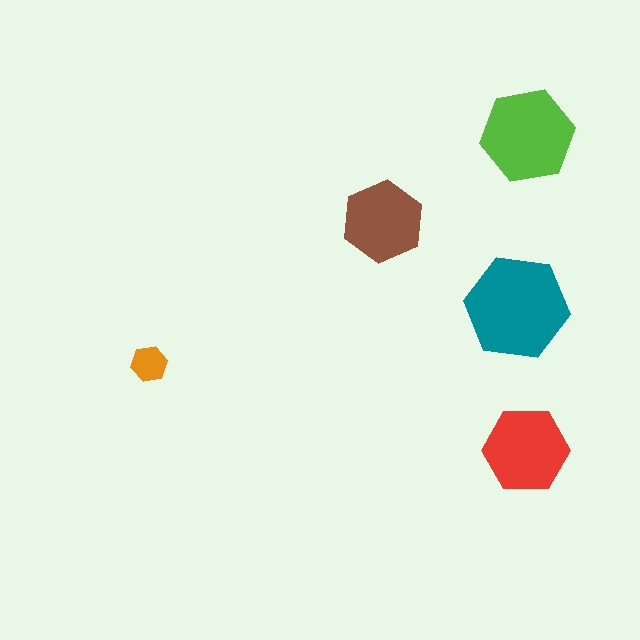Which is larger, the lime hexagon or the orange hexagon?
The lime one.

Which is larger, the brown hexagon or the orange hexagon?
The brown one.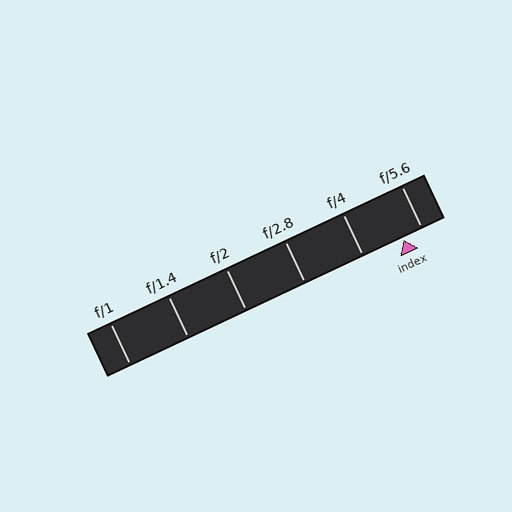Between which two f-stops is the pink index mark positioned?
The index mark is between f/4 and f/5.6.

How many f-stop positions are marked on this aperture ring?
There are 6 f-stop positions marked.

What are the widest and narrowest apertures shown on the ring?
The widest aperture shown is f/1 and the narrowest is f/5.6.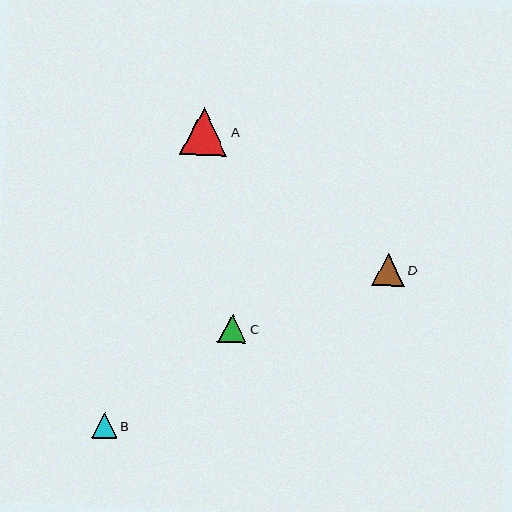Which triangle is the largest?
Triangle A is the largest with a size of approximately 48 pixels.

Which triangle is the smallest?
Triangle B is the smallest with a size of approximately 26 pixels.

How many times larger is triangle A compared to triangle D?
Triangle A is approximately 1.5 times the size of triangle D.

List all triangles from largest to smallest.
From largest to smallest: A, D, C, B.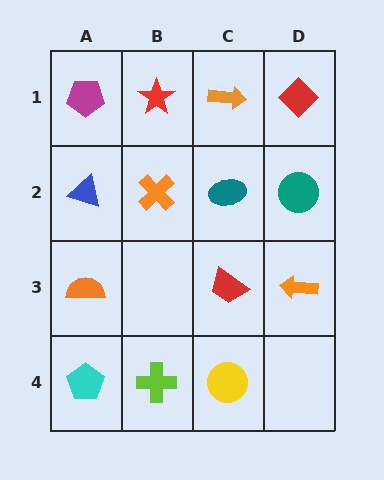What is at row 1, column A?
A magenta pentagon.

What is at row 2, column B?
An orange cross.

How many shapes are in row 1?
4 shapes.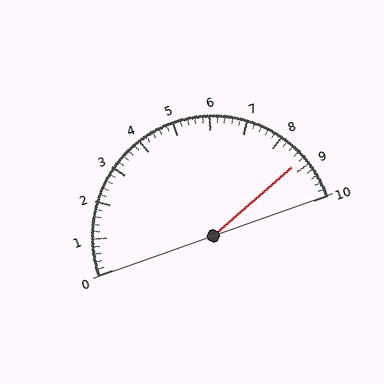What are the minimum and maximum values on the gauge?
The gauge ranges from 0 to 10.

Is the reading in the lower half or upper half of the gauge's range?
The reading is in the upper half of the range (0 to 10).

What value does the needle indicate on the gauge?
The needle indicates approximately 8.8.